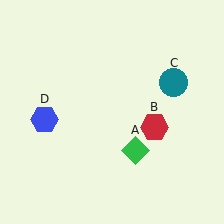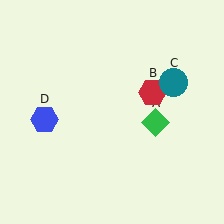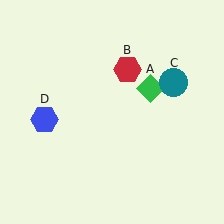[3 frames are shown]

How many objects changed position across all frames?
2 objects changed position: green diamond (object A), red hexagon (object B).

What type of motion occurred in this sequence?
The green diamond (object A), red hexagon (object B) rotated counterclockwise around the center of the scene.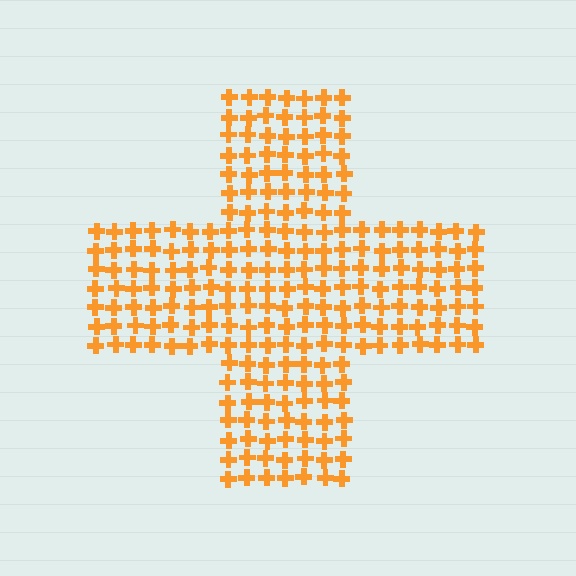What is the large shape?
The large shape is a cross.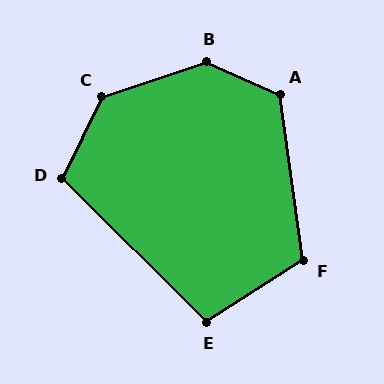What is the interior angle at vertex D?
Approximately 109 degrees (obtuse).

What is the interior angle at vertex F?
Approximately 114 degrees (obtuse).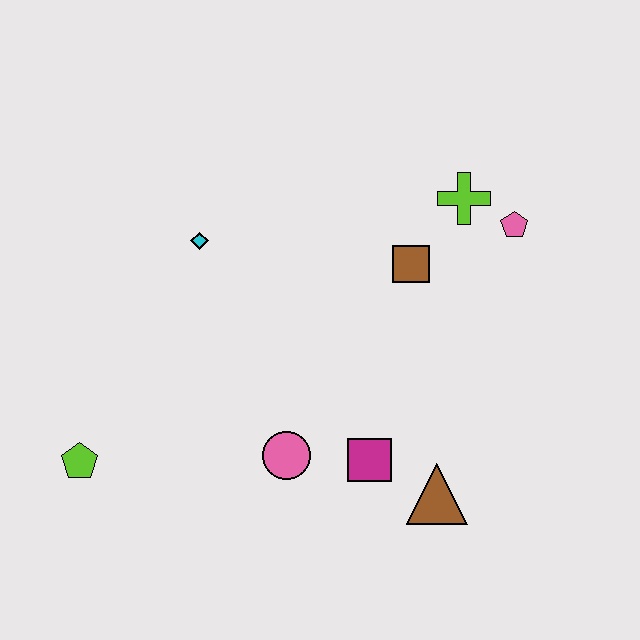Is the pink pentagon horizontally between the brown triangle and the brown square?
No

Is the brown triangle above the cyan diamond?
No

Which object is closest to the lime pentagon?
The pink circle is closest to the lime pentagon.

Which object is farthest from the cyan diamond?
The brown triangle is farthest from the cyan diamond.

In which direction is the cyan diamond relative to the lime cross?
The cyan diamond is to the left of the lime cross.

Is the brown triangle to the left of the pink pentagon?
Yes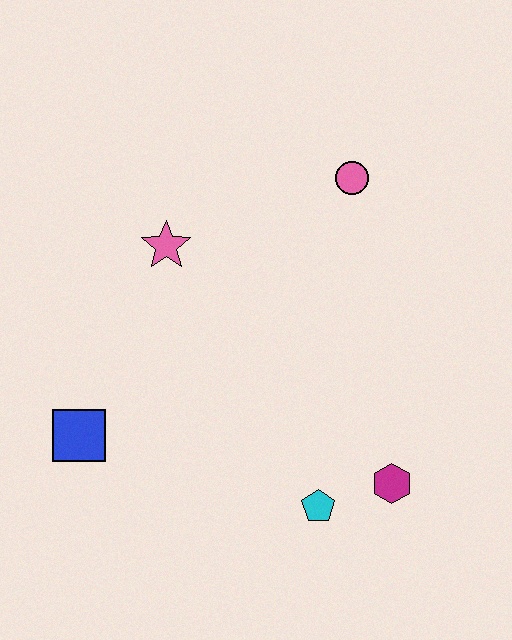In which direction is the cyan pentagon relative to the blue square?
The cyan pentagon is to the right of the blue square.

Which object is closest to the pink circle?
The pink star is closest to the pink circle.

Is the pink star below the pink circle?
Yes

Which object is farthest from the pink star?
The magenta hexagon is farthest from the pink star.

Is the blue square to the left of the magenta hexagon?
Yes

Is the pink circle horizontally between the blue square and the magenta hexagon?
Yes